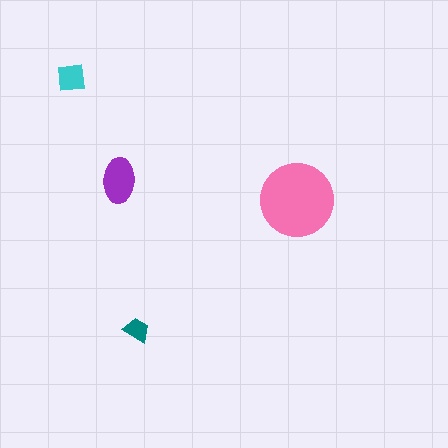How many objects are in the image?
There are 4 objects in the image.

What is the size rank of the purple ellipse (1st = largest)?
2nd.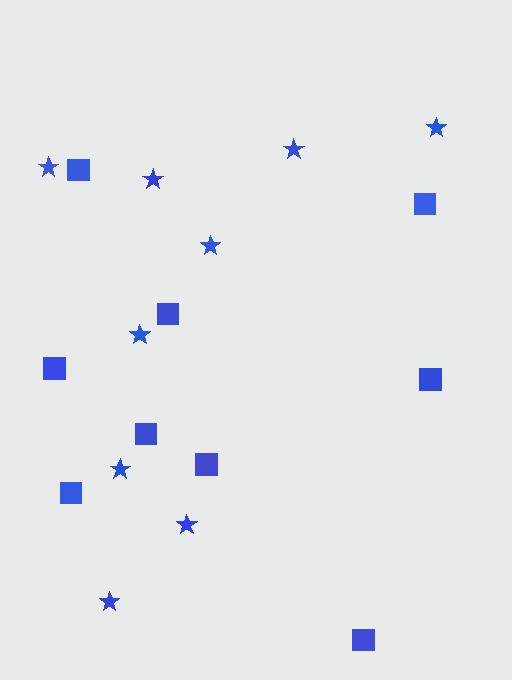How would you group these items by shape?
There are 2 groups: one group of squares (9) and one group of stars (9).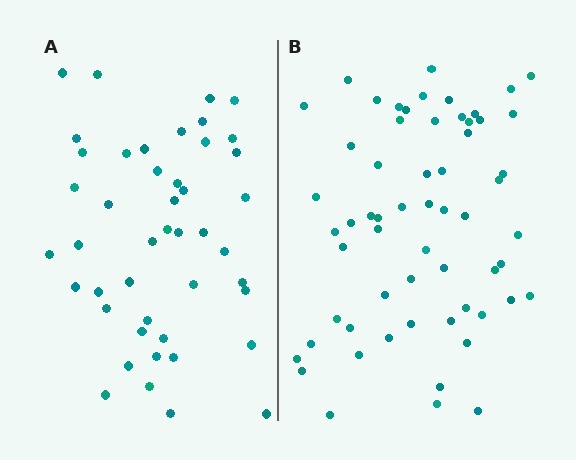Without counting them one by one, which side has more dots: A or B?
Region B (the right region) has more dots.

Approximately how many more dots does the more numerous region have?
Region B has approximately 15 more dots than region A.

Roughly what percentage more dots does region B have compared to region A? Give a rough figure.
About 35% more.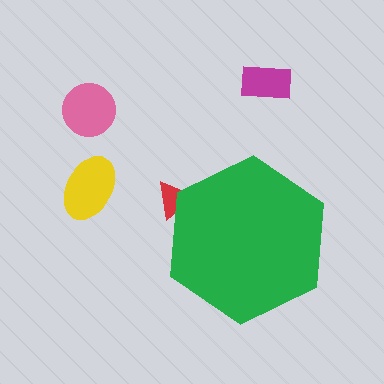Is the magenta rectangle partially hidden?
No, the magenta rectangle is fully visible.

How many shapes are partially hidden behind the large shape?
1 shape is partially hidden.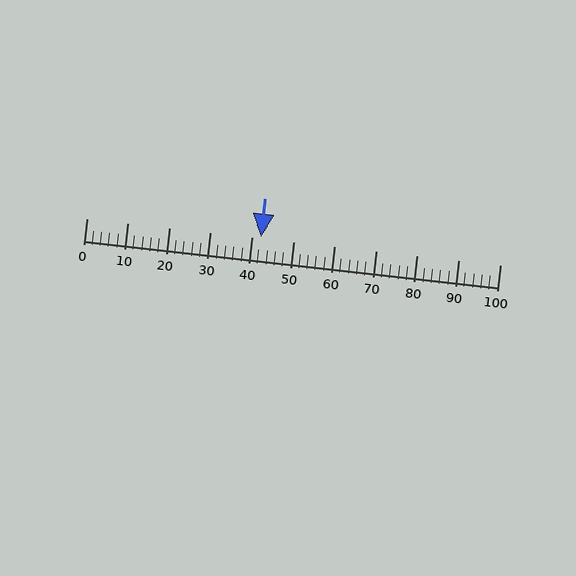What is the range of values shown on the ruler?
The ruler shows values from 0 to 100.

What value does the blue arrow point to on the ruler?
The blue arrow points to approximately 42.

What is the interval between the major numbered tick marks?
The major tick marks are spaced 10 units apart.